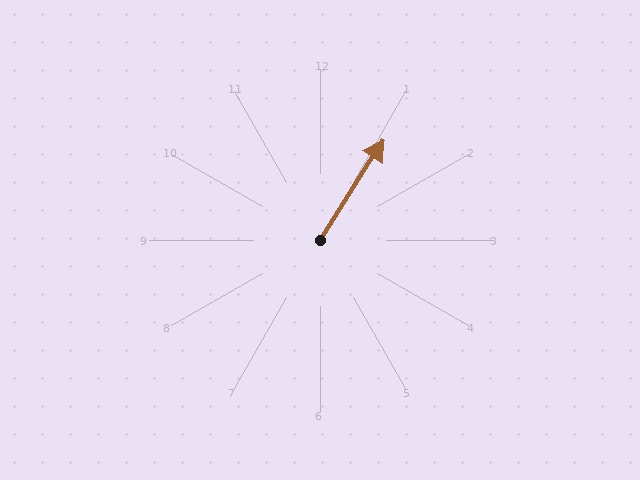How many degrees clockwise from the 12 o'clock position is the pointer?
Approximately 32 degrees.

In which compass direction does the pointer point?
Northeast.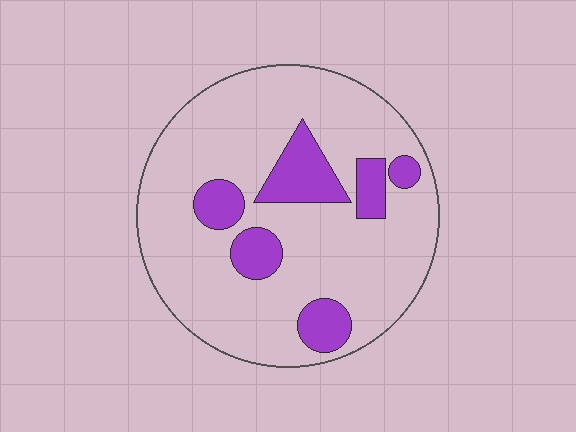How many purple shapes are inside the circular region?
6.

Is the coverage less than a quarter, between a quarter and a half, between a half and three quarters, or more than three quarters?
Less than a quarter.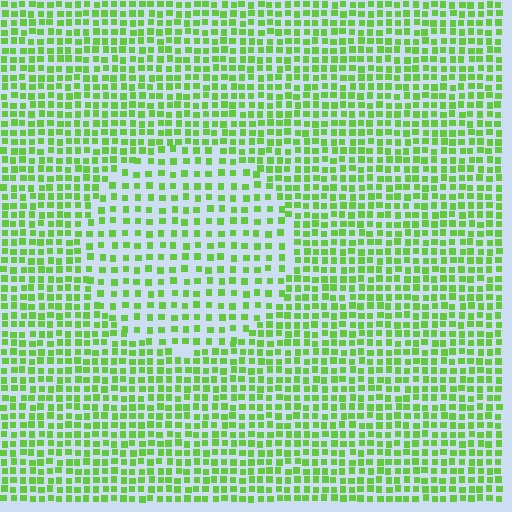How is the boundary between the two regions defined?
The boundary is defined by a change in element density (approximately 1.7x ratio). All elements are the same color, size, and shape.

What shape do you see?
I see a circle.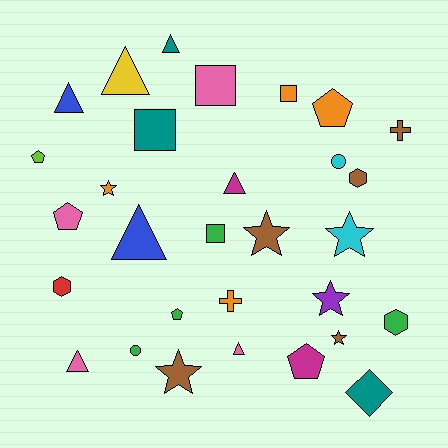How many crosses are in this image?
There are 2 crosses.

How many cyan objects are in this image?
There are 2 cyan objects.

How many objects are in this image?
There are 30 objects.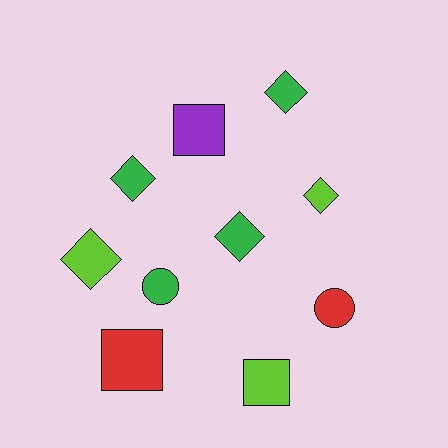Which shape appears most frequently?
Diamond, with 5 objects.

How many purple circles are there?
There are no purple circles.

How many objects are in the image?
There are 10 objects.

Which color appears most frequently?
Green, with 4 objects.